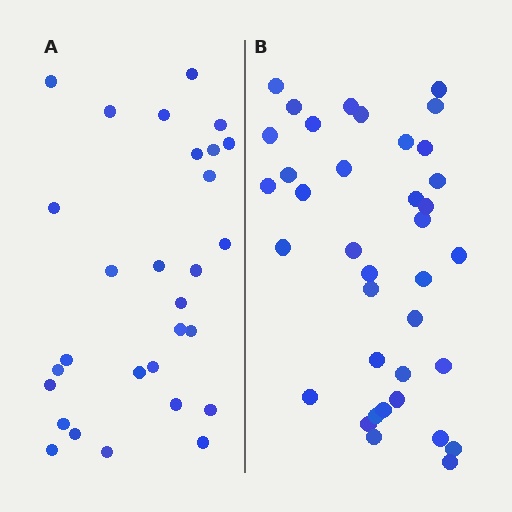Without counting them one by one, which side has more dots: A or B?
Region B (the right region) has more dots.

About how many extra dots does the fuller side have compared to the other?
Region B has roughly 8 or so more dots than region A.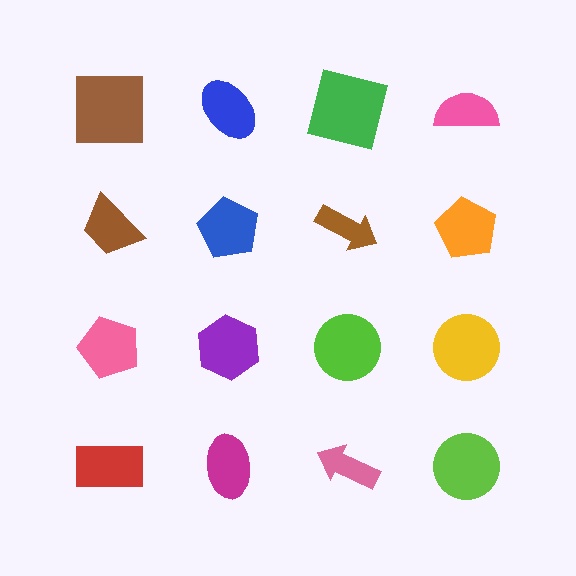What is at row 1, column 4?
A pink semicircle.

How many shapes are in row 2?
4 shapes.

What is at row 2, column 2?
A blue pentagon.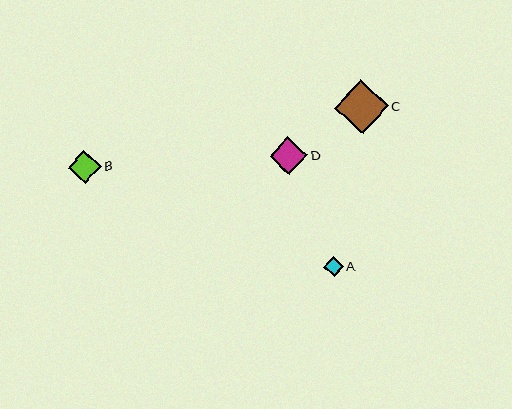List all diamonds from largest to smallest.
From largest to smallest: C, D, B, A.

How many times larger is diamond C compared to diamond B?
Diamond C is approximately 1.6 times the size of diamond B.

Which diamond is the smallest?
Diamond A is the smallest with a size of approximately 20 pixels.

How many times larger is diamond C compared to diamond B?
Diamond C is approximately 1.6 times the size of diamond B.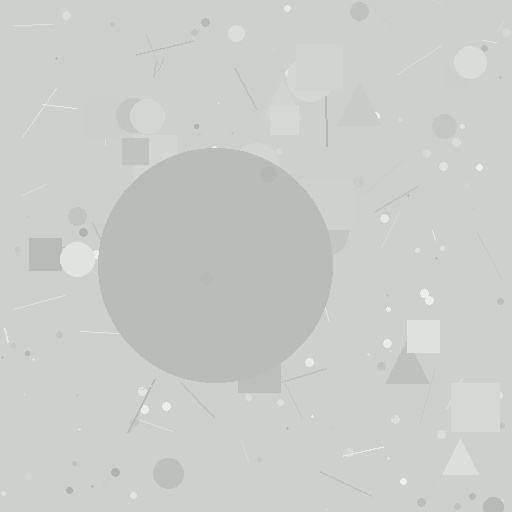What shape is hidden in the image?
A circle is hidden in the image.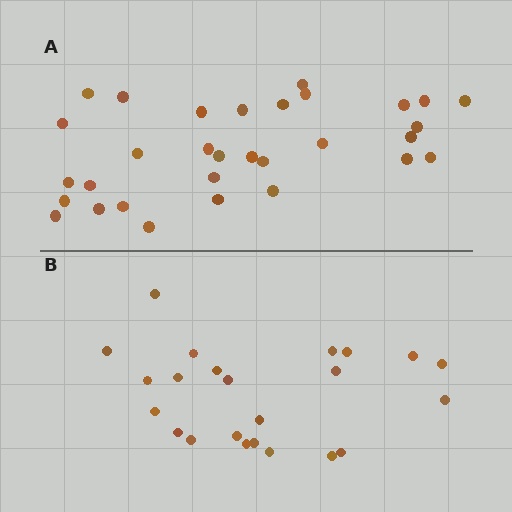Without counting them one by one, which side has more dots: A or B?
Region A (the top region) has more dots.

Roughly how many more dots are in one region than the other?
Region A has roughly 8 or so more dots than region B.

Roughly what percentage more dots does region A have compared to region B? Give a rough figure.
About 35% more.